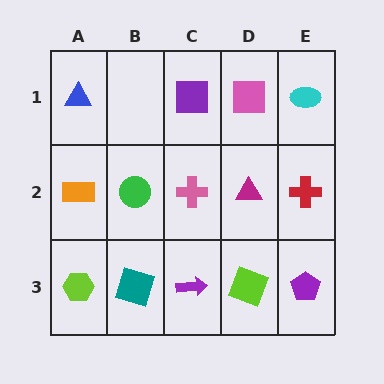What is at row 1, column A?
A blue triangle.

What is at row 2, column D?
A magenta triangle.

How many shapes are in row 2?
5 shapes.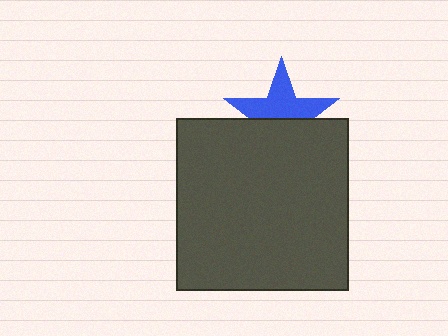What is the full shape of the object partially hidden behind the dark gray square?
The partially hidden object is a blue star.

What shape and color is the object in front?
The object in front is a dark gray square.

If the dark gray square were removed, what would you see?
You would see the complete blue star.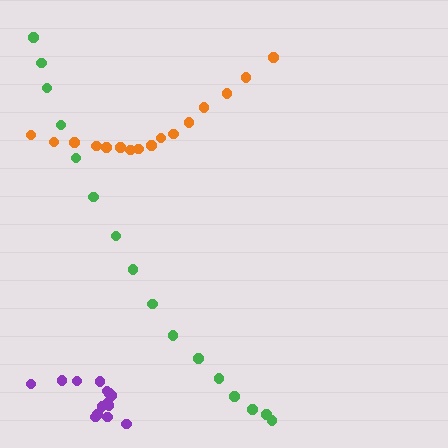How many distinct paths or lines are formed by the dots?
There are 3 distinct paths.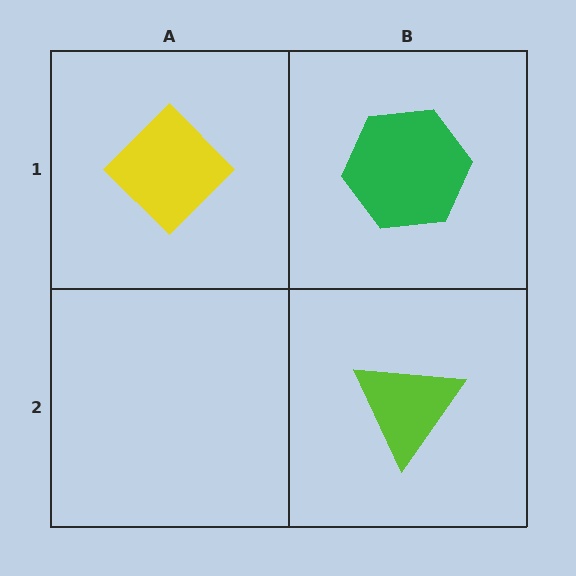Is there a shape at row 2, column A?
No, that cell is empty.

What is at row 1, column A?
A yellow diamond.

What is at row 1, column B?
A green hexagon.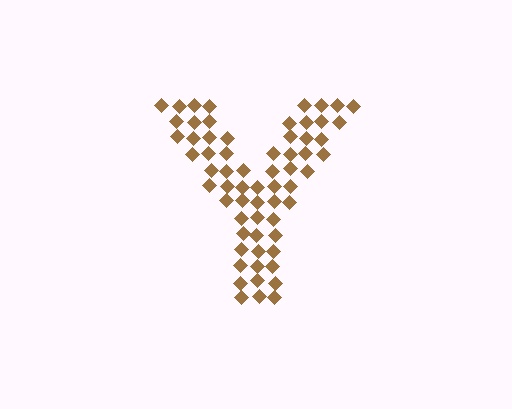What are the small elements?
The small elements are diamonds.